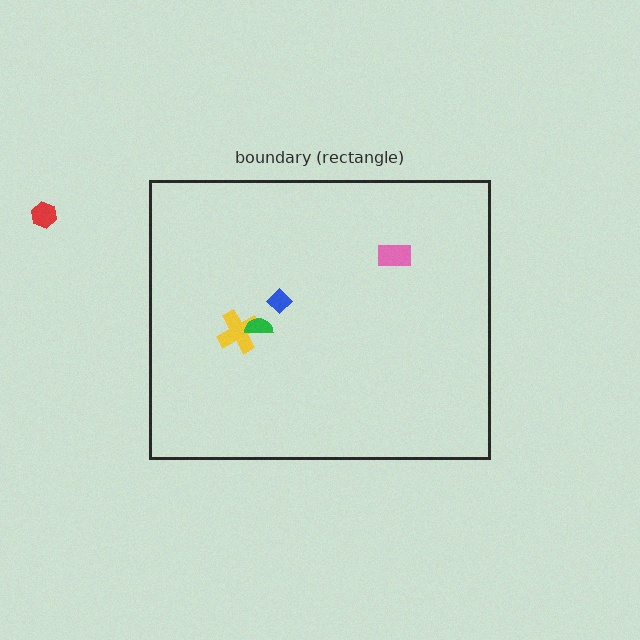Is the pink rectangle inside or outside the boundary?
Inside.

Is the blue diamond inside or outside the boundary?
Inside.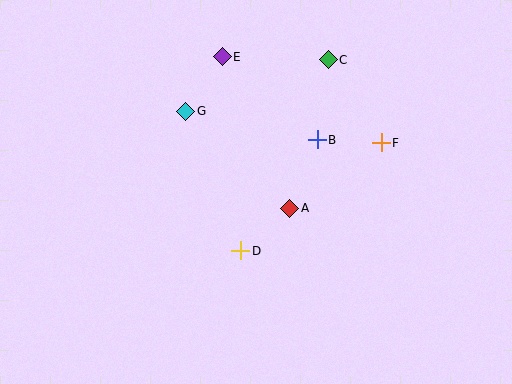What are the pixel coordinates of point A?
Point A is at (290, 208).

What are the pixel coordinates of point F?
Point F is at (381, 143).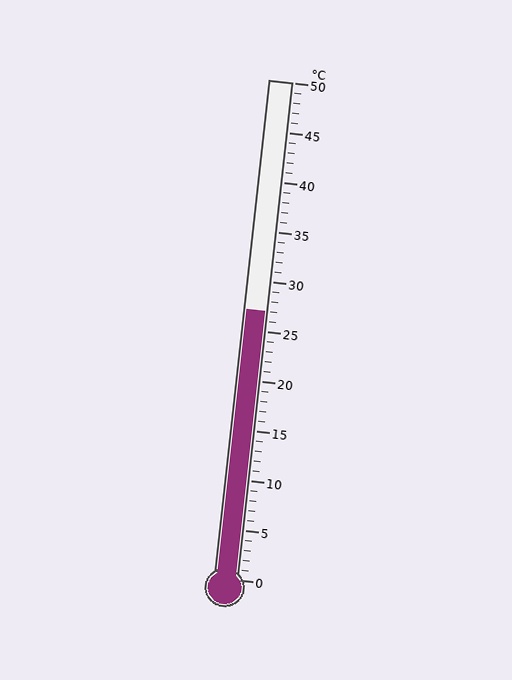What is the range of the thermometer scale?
The thermometer scale ranges from 0°C to 50°C.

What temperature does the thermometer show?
The thermometer shows approximately 27°C.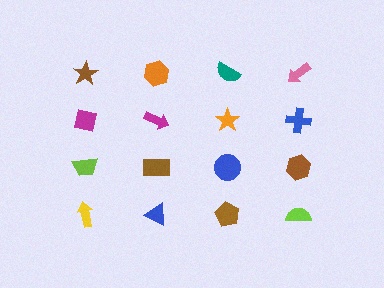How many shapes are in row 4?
4 shapes.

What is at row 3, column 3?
A blue circle.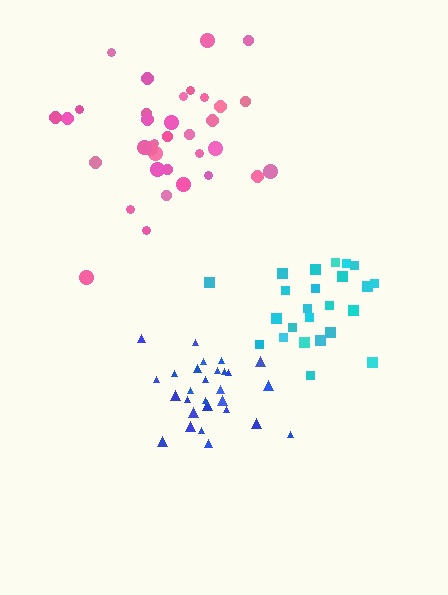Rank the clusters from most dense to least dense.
blue, cyan, pink.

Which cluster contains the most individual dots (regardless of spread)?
Pink (35).